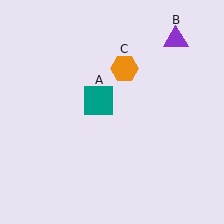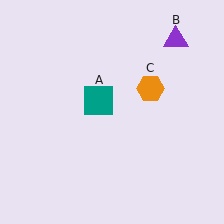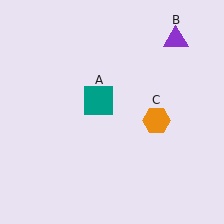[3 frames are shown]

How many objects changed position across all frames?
1 object changed position: orange hexagon (object C).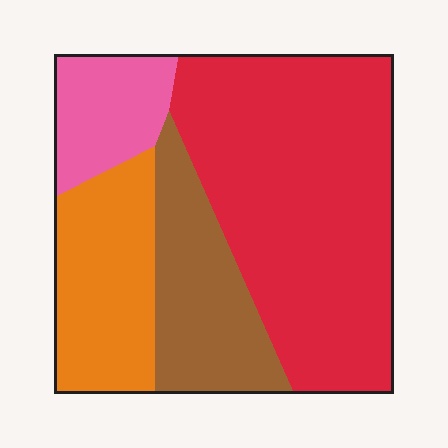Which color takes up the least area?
Pink, at roughly 10%.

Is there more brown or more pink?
Brown.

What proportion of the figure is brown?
Brown takes up about one fifth (1/5) of the figure.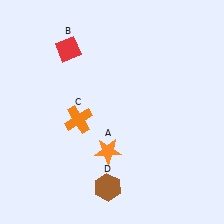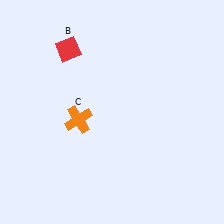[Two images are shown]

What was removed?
The orange star (A), the brown hexagon (D) were removed in Image 2.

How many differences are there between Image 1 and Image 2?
There are 2 differences between the two images.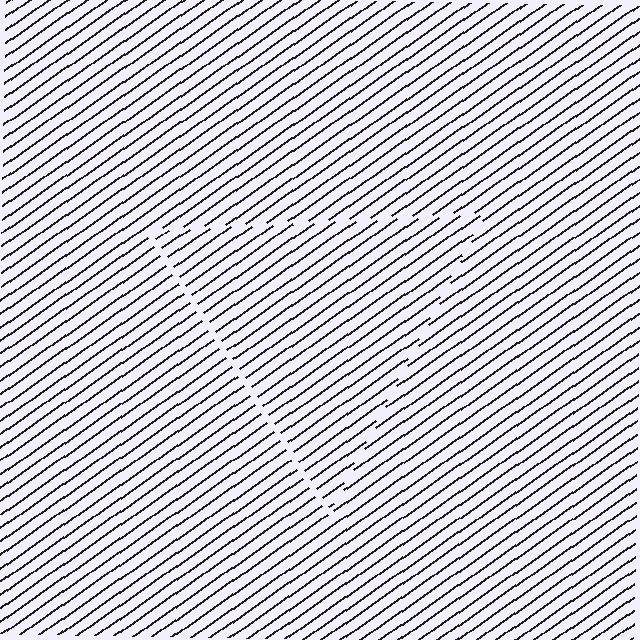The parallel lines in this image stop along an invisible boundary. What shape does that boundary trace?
An illusory triangle. The interior of the shape contains the same grating, shifted by half a period — the contour is defined by the phase discontinuity where line-ends from the inner and outer gratings abut.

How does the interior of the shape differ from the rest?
The interior of the shape contains the same grating, shifted by half a period — the contour is defined by the phase discontinuity where line-ends from the inner and outer gratings abut.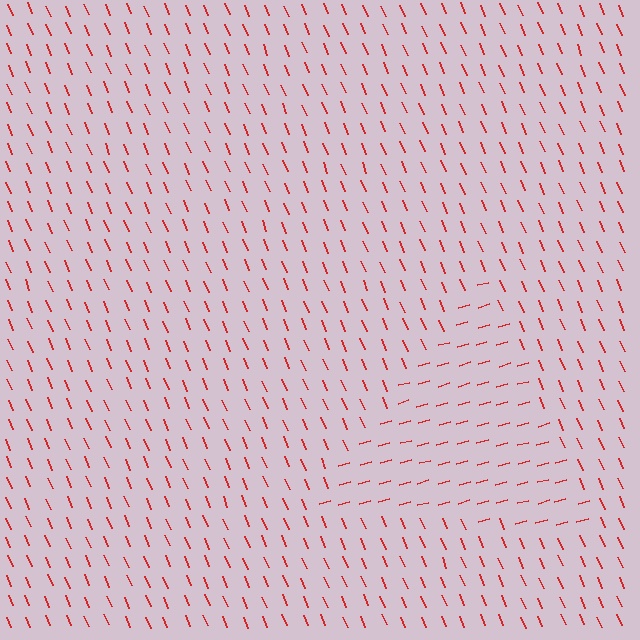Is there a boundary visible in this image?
Yes, there is a texture boundary formed by a change in line orientation.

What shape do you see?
I see a triangle.